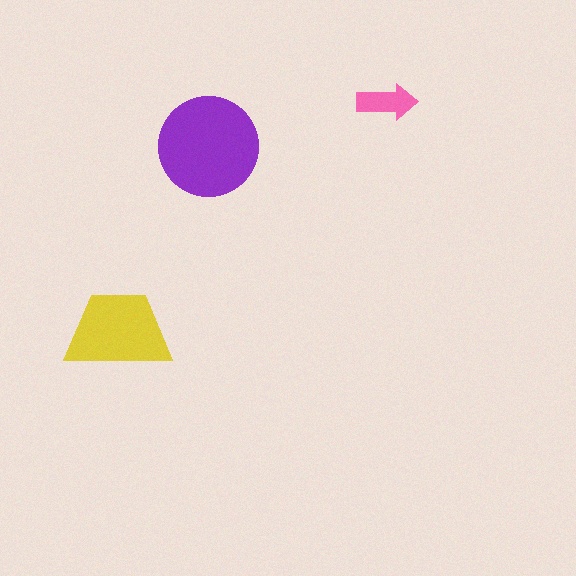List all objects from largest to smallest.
The purple circle, the yellow trapezoid, the pink arrow.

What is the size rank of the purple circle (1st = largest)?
1st.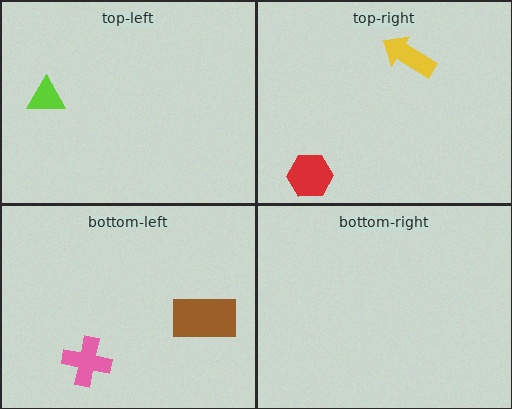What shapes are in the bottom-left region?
The pink cross, the brown rectangle.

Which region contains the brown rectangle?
The bottom-left region.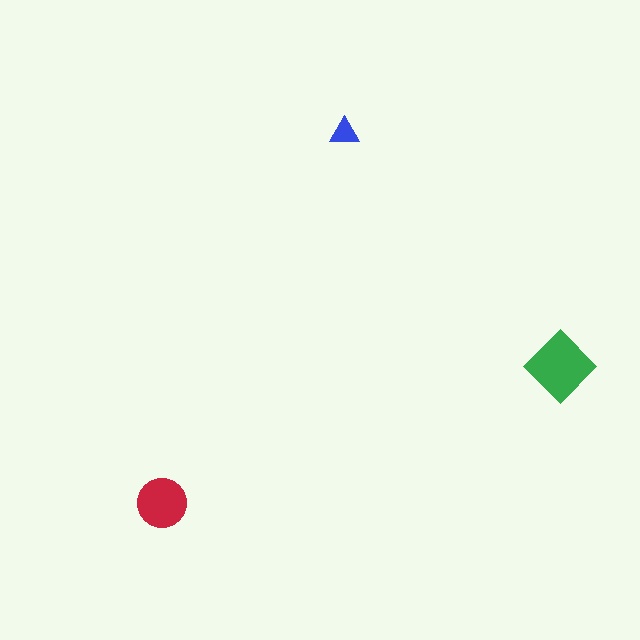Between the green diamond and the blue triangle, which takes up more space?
The green diamond.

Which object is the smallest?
The blue triangle.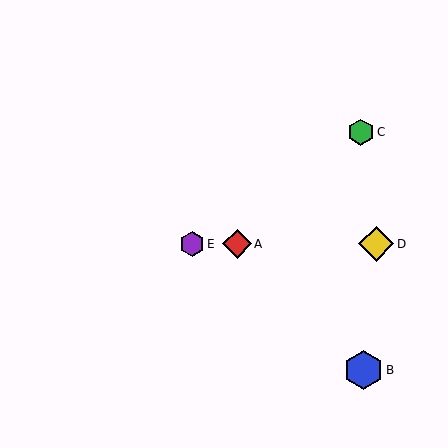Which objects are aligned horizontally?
Objects A, D, E are aligned horizontally.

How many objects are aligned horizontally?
3 objects (A, D, E) are aligned horizontally.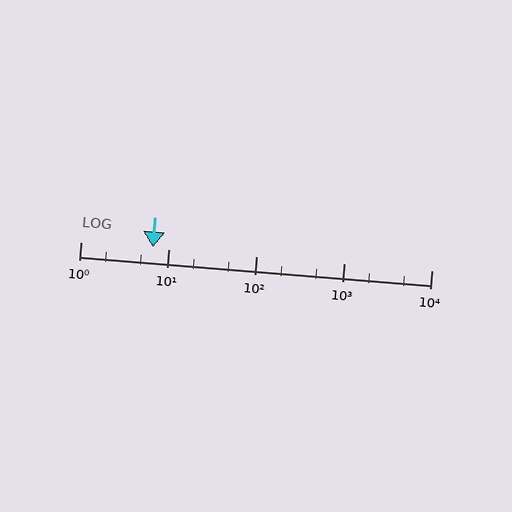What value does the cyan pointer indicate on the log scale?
The pointer indicates approximately 6.7.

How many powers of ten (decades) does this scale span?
The scale spans 4 decades, from 1 to 10000.